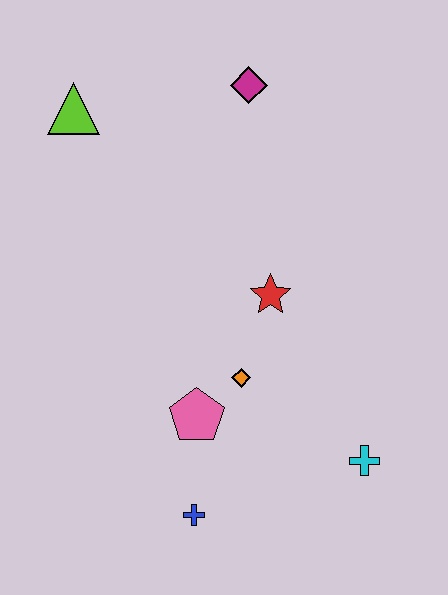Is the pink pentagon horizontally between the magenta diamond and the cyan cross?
No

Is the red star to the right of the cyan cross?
No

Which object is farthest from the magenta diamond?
The blue cross is farthest from the magenta diamond.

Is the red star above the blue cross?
Yes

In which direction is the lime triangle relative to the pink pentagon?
The lime triangle is above the pink pentagon.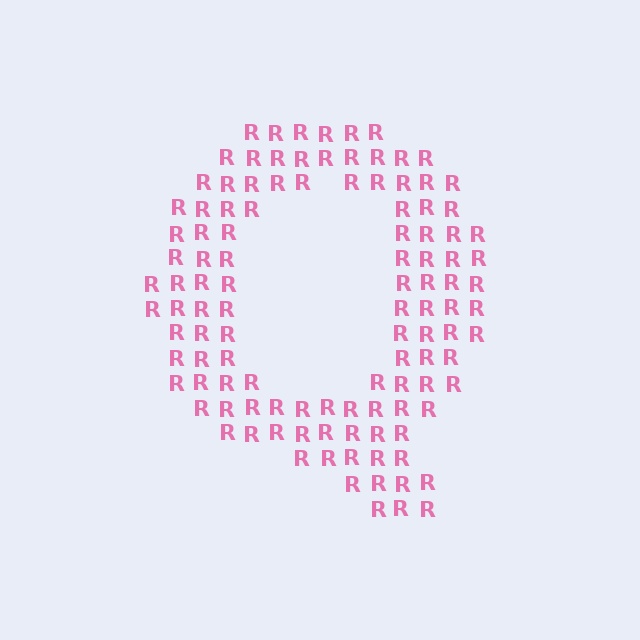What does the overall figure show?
The overall figure shows the letter Q.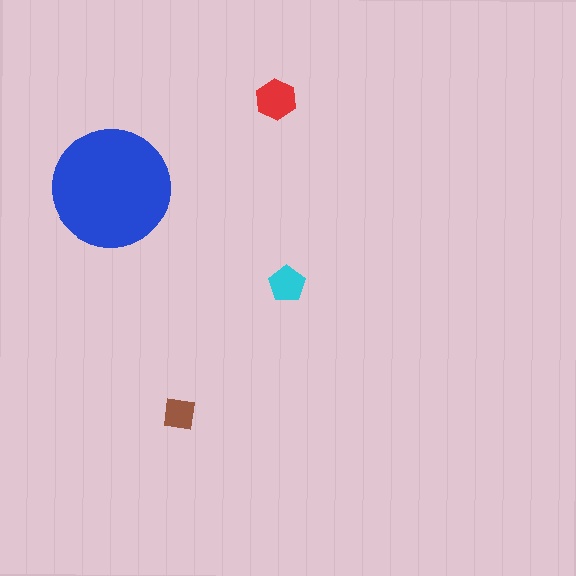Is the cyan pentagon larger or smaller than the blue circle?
Smaller.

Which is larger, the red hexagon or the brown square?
The red hexagon.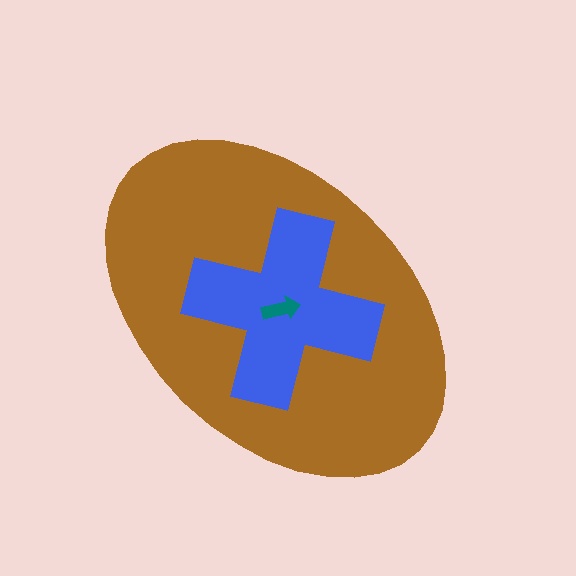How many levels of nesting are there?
3.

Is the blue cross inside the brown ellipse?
Yes.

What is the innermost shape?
The teal arrow.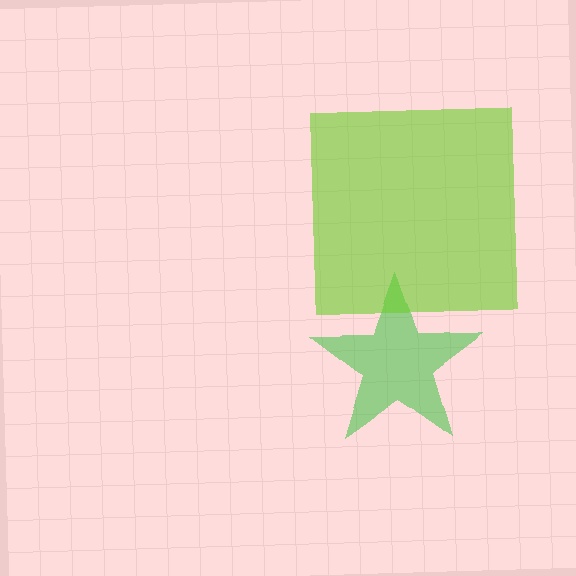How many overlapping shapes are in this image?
There are 2 overlapping shapes in the image.